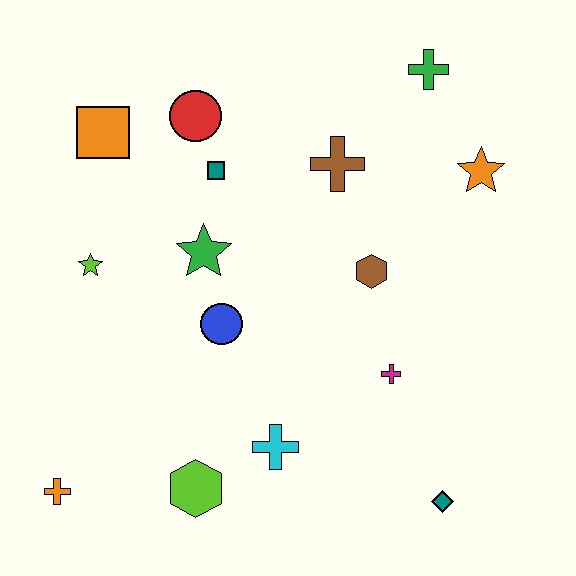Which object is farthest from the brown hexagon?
The orange cross is farthest from the brown hexagon.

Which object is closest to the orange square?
The red circle is closest to the orange square.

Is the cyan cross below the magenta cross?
Yes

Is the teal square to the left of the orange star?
Yes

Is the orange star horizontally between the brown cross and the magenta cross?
No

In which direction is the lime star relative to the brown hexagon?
The lime star is to the left of the brown hexagon.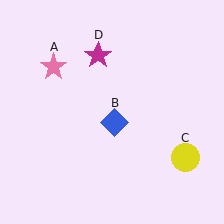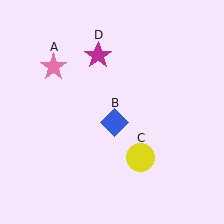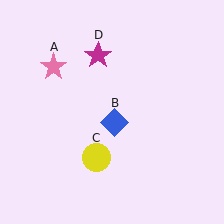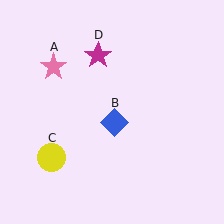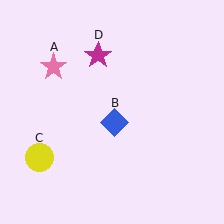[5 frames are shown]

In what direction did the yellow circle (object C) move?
The yellow circle (object C) moved left.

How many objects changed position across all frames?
1 object changed position: yellow circle (object C).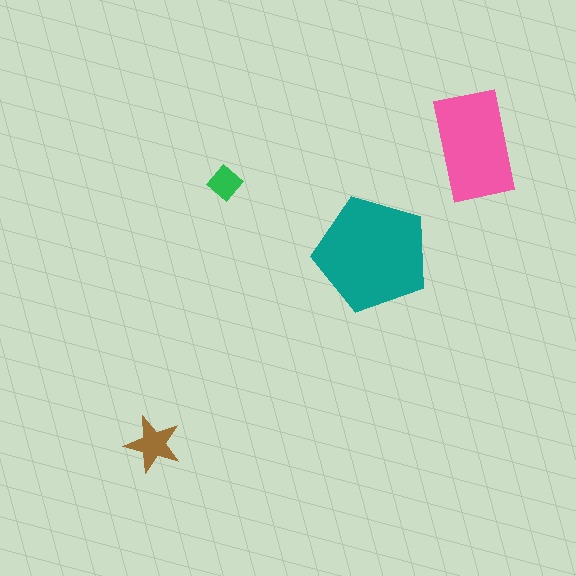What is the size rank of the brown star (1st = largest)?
3rd.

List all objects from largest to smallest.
The teal pentagon, the pink rectangle, the brown star, the green diamond.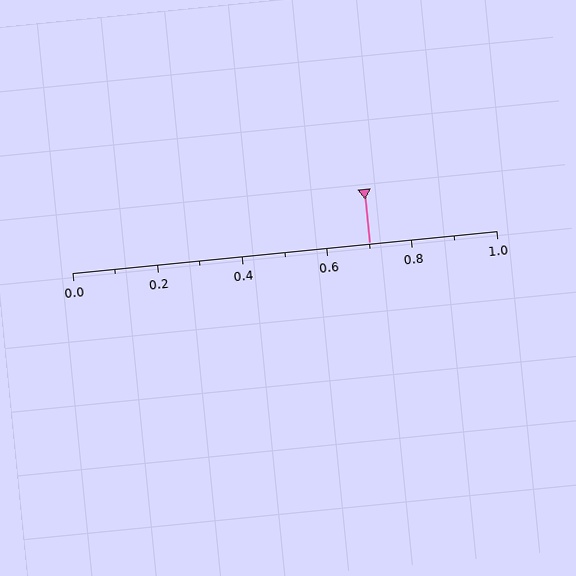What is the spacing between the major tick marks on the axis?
The major ticks are spaced 0.2 apart.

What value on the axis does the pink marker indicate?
The marker indicates approximately 0.7.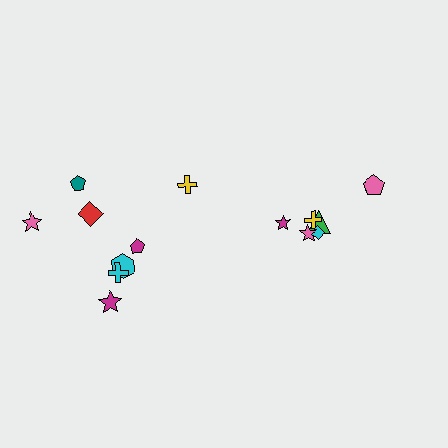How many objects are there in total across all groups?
There are 14 objects.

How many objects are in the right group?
There are 6 objects.